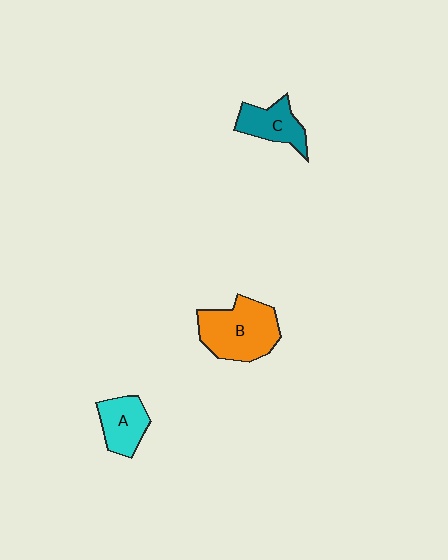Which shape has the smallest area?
Shape C (teal).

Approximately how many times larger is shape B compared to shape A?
Approximately 1.7 times.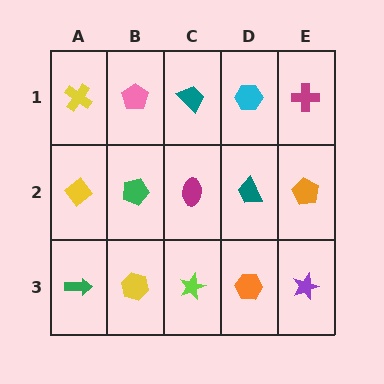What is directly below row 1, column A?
A yellow diamond.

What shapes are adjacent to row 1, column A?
A yellow diamond (row 2, column A), a pink pentagon (row 1, column B).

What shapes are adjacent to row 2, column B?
A pink pentagon (row 1, column B), a yellow hexagon (row 3, column B), a yellow diamond (row 2, column A), a magenta ellipse (row 2, column C).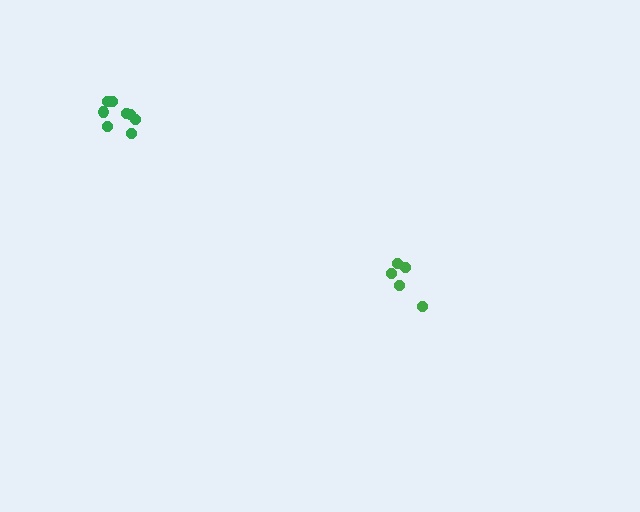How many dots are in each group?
Group 1: 5 dots, Group 2: 8 dots (13 total).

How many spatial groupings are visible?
There are 2 spatial groupings.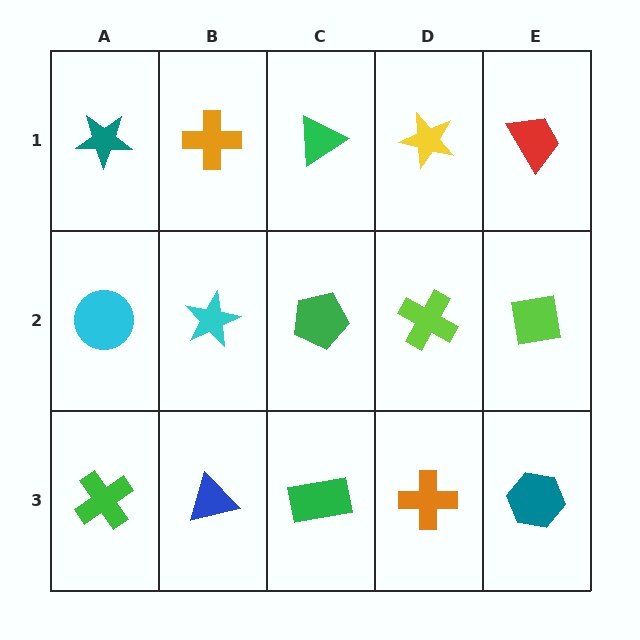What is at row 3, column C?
A green rectangle.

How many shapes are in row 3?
5 shapes.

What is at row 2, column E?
A lime square.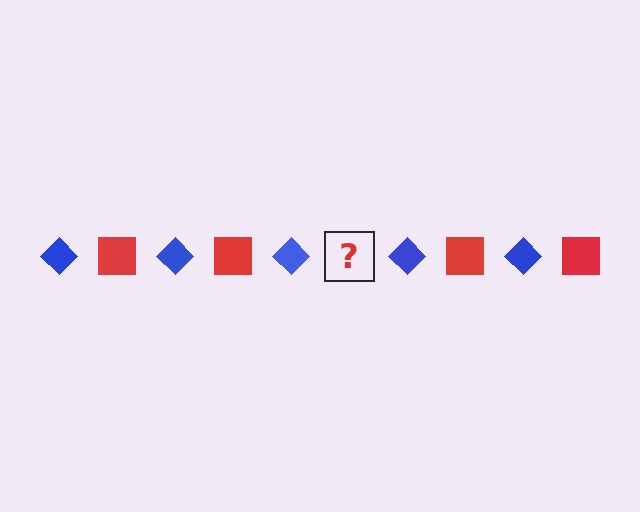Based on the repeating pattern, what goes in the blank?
The blank should be a red square.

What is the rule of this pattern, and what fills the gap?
The rule is that the pattern alternates between blue diamond and red square. The gap should be filled with a red square.